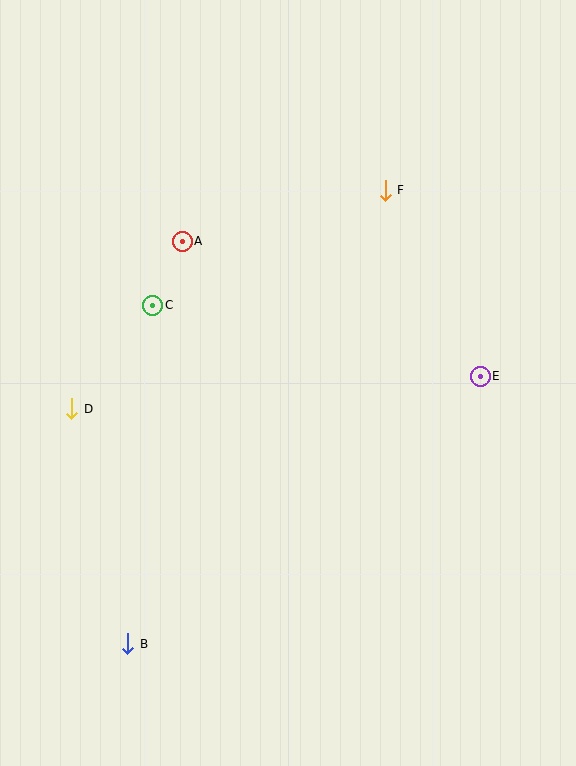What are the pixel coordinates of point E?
Point E is at (480, 376).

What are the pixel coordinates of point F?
Point F is at (385, 190).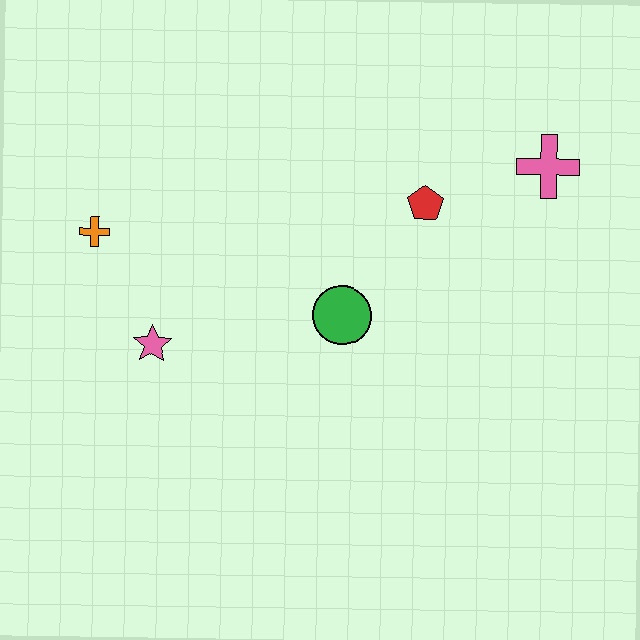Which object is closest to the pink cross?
The red pentagon is closest to the pink cross.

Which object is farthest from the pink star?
The pink cross is farthest from the pink star.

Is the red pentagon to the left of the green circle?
No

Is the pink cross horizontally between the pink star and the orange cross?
No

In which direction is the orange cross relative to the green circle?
The orange cross is to the left of the green circle.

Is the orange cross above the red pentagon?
No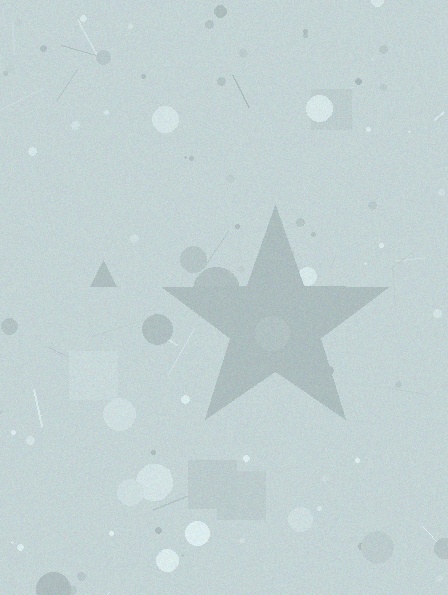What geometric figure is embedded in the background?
A star is embedded in the background.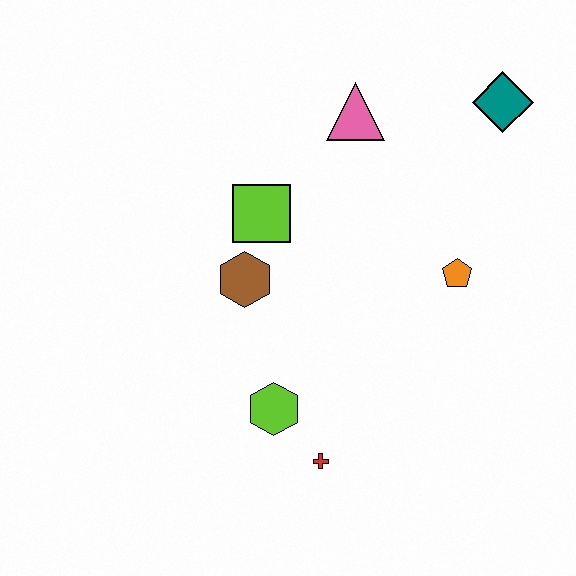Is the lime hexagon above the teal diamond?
No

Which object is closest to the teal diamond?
The pink triangle is closest to the teal diamond.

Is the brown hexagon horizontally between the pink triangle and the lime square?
No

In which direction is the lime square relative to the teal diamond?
The lime square is to the left of the teal diamond.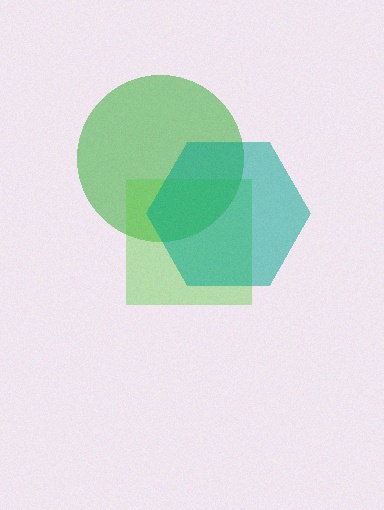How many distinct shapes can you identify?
There are 3 distinct shapes: a green circle, a lime square, a teal hexagon.